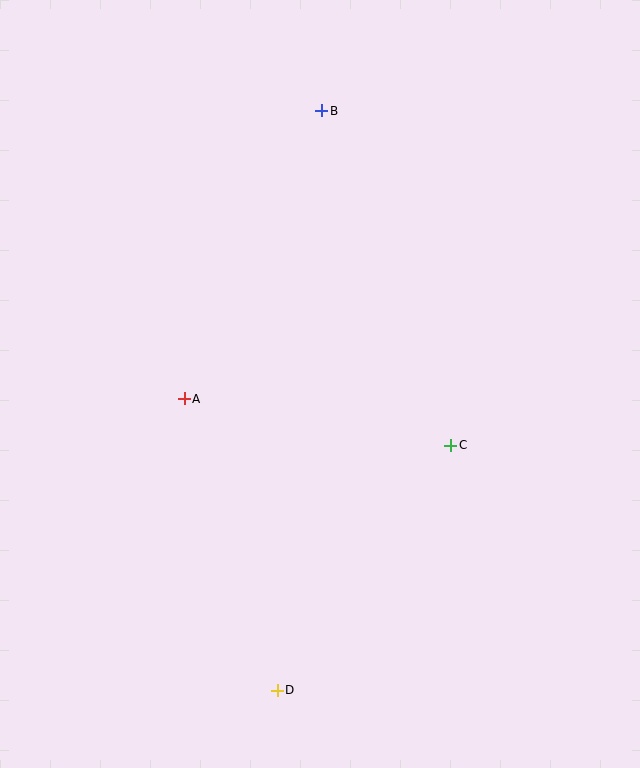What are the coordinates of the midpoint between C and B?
The midpoint between C and B is at (386, 278).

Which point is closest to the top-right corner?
Point B is closest to the top-right corner.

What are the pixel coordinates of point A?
Point A is at (184, 399).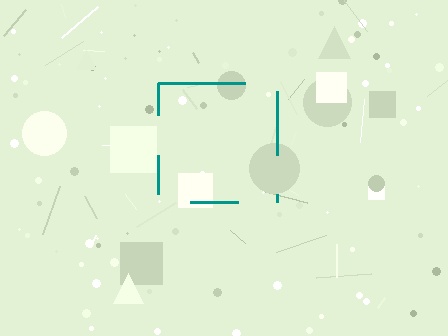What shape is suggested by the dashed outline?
The dashed outline suggests a square.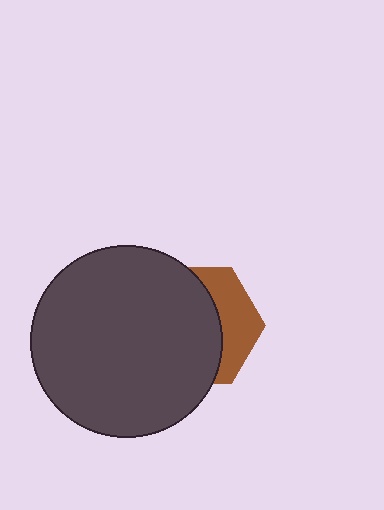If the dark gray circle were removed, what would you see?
You would see the complete brown hexagon.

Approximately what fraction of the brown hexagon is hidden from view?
Roughly 67% of the brown hexagon is hidden behind the dark gray circle.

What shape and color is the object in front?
The object in front is a dark gray circle.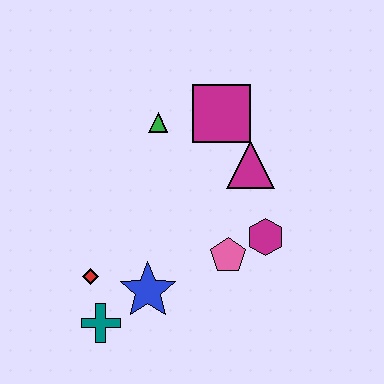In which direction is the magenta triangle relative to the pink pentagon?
The magenta triangle is above the pink pentagon.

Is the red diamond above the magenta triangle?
No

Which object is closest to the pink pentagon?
The magenta hexagon is closest to the pink pentagon.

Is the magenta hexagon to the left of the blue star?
No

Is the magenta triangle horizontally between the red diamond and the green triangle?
No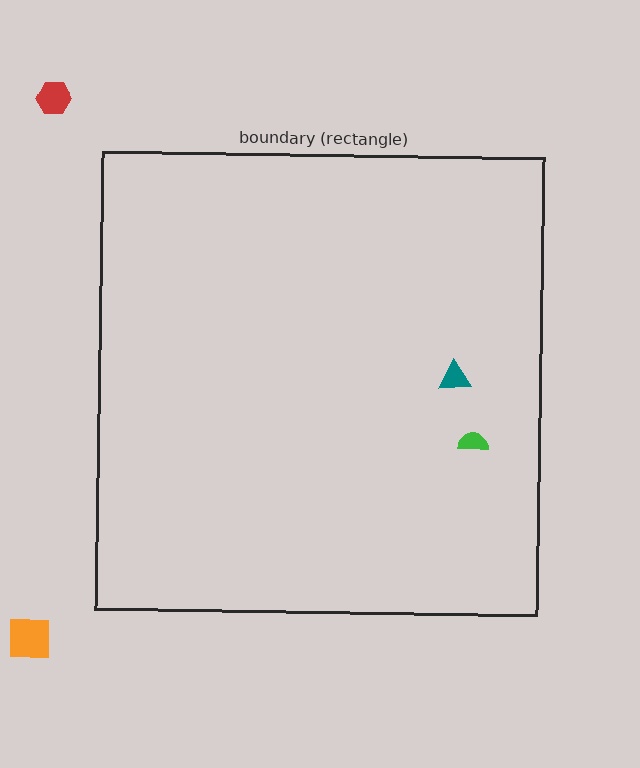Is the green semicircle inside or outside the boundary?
Inside.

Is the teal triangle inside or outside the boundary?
Inside.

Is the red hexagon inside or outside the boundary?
Outside.